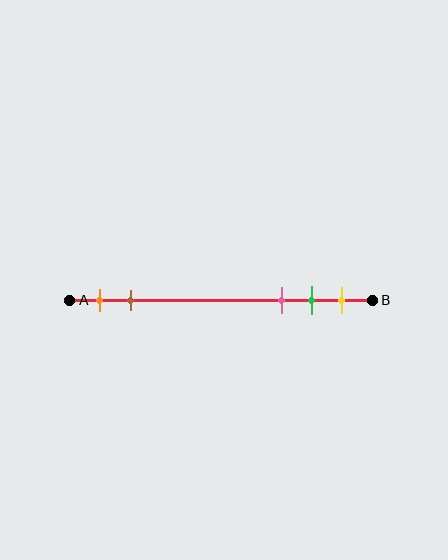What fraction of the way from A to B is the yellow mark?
The yellow mark is approximately 90% (0.9) of the way from A to B.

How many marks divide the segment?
There are 5 marks dividing the segment.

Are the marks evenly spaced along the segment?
No, the marks are not evenly spaced.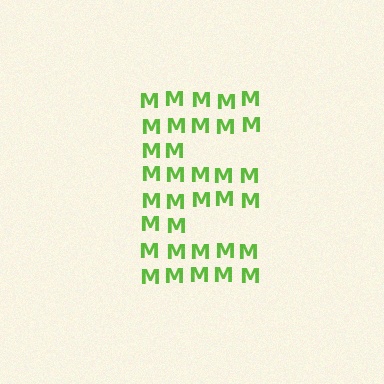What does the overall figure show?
The overall figure shows the letter E.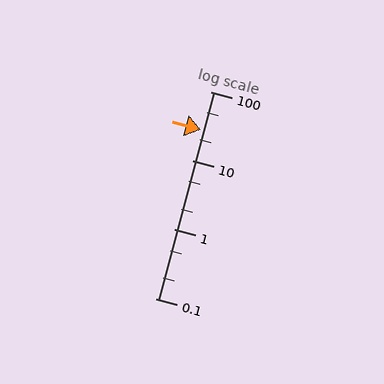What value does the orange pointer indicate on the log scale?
The pointer indicates approximately 28.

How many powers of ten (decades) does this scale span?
The scale spans 3 decades, from 0.1 to 100.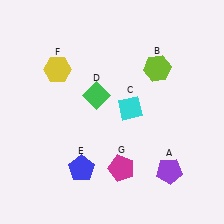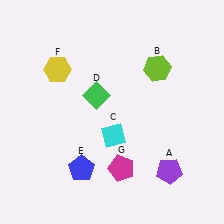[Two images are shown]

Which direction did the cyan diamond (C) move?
The cyan diamond (C) moved down.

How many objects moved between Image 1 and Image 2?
1 object moved between the two images.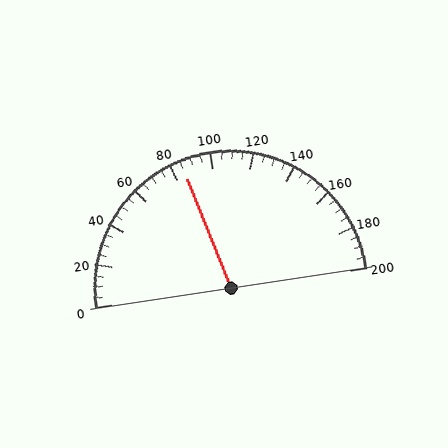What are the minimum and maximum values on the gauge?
The gauge ranges from 0 to 200.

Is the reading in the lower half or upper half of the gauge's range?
The reading is in the lower half of the range (0 to 200).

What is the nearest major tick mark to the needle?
The nearest major tick mark is 80.